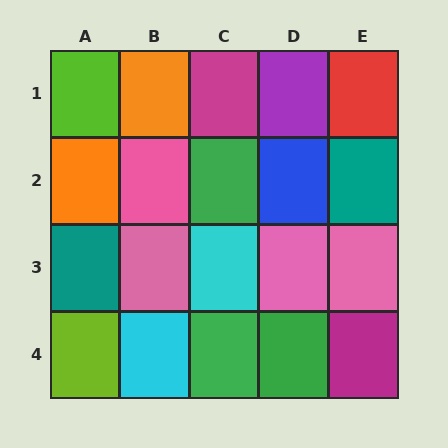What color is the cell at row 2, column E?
Teal.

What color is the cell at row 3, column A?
Teal.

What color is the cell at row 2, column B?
Pink.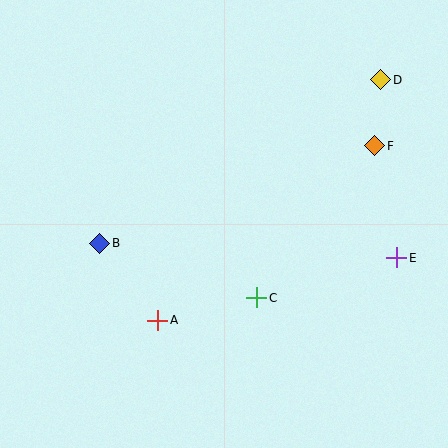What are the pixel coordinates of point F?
Point F is at (375, 146).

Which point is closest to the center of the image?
Point C at (257, 298) is closest to the center.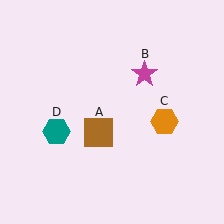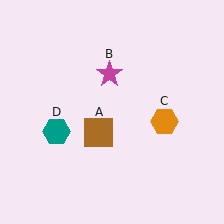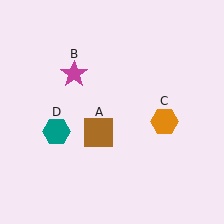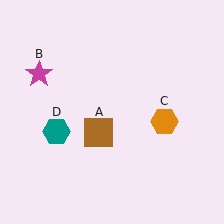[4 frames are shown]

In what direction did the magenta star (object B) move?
The magenta star (object B) moved left.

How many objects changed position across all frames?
1 object changed position: magenta star (object B).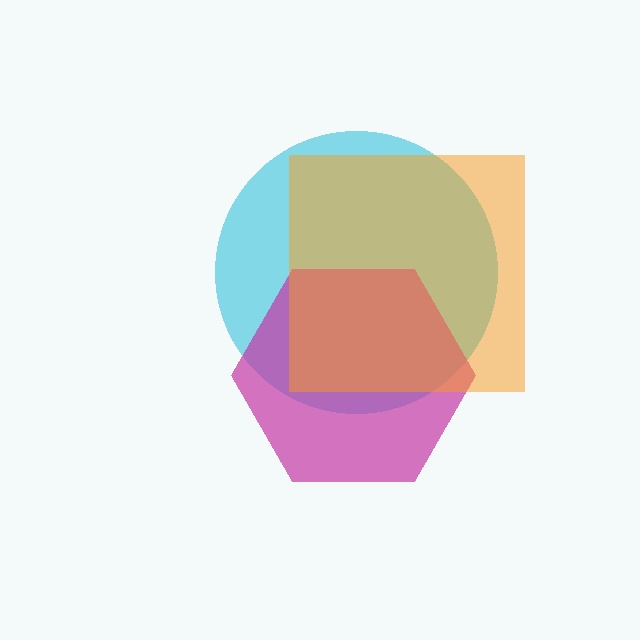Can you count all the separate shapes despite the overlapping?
Yes, there are 3 separate shapes.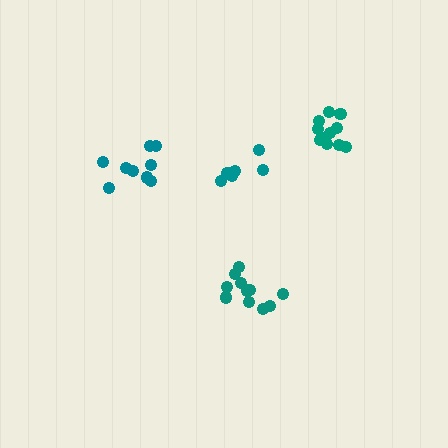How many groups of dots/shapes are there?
There are 4 groups.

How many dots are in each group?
Group 1: 11 dots, Group 2: 12 dots, Group 3: 9 dots, Group 4: 7 dots (39 total).